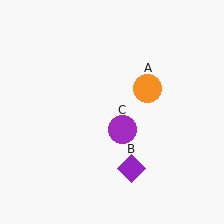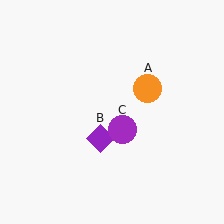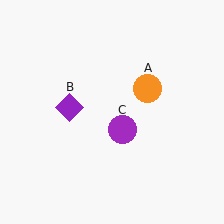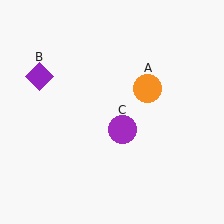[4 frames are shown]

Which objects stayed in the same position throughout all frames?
Orange circle (object A) and purple circle (object C) remained stationary.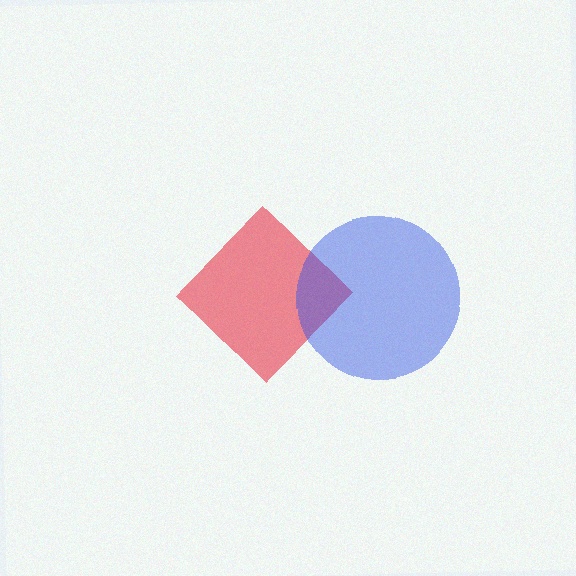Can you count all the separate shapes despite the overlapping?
Yes, there are 2 separate shapes.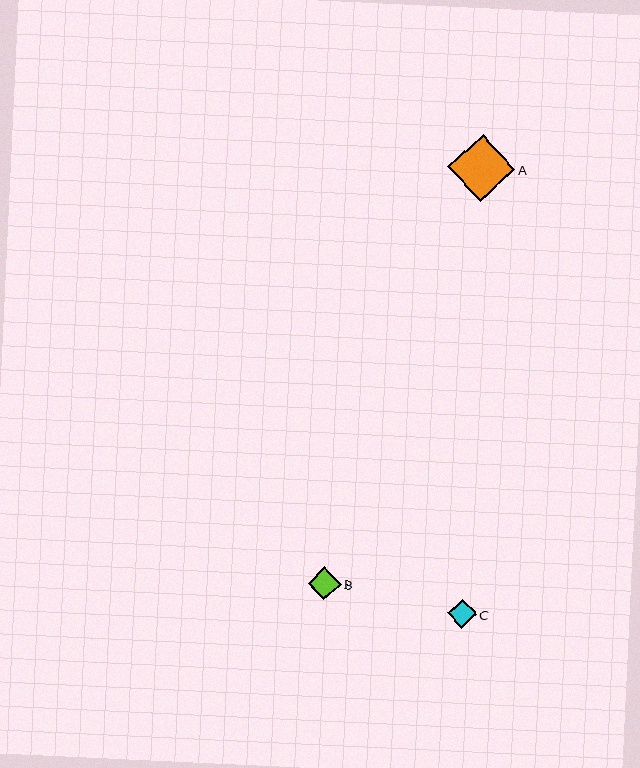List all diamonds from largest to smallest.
From largest to smallest: A, B, C.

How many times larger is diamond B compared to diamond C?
Diamond B is approximately 1.1 times the size of diamond C.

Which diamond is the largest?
Diamond A is the largest with a size of approximately 67 pixels.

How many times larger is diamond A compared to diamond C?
Diamond A is approximately 2.3 times the size of diamond C.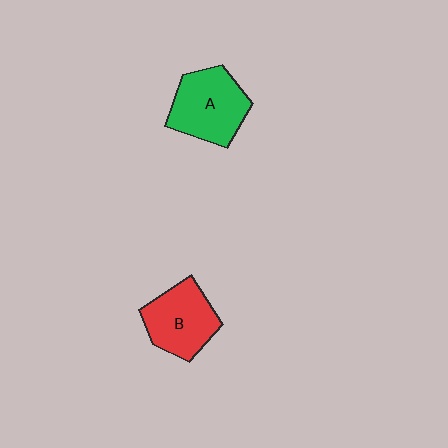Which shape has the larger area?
Shape A (green).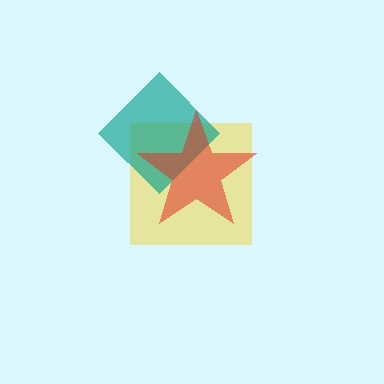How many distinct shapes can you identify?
There are 3 distinct shapes: a yellow square, a teal diamond, a red star.